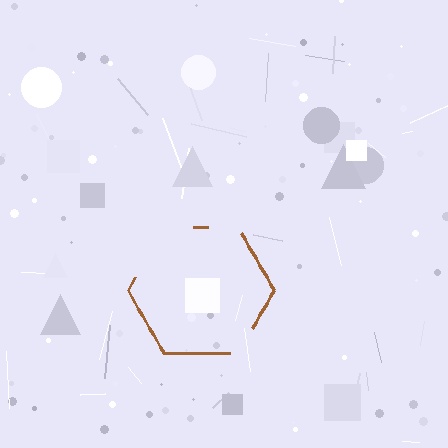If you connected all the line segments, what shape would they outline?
They would outline a hexagon.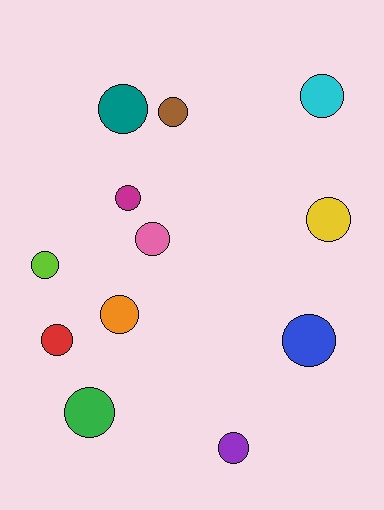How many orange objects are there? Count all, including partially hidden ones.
There is 1 orange object.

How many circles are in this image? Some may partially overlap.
There are 12 circles.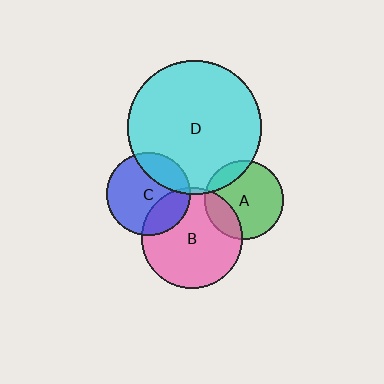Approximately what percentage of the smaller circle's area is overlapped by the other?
Approximately 5%.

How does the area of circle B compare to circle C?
Approximately 1.4 times.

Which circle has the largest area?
Circle D (cyan).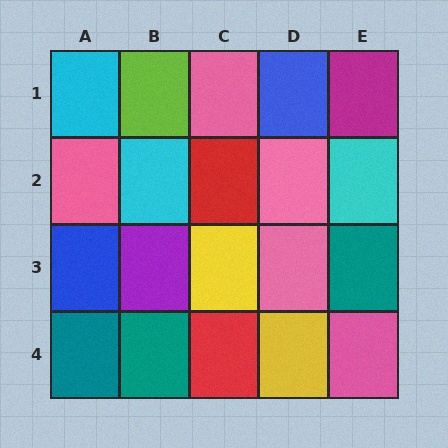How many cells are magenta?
1 cell is magenta.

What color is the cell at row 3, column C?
Yellow.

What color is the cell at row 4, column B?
Teal.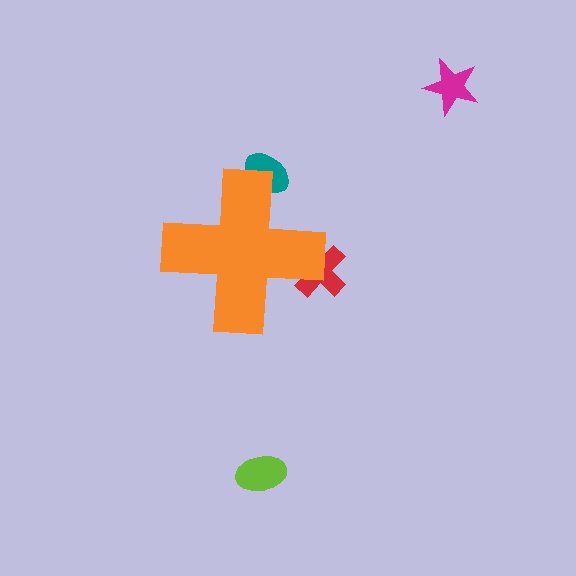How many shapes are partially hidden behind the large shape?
2 shapes are partially hidden.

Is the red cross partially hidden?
Yes, the red cross is partially hidden behind the orange cross.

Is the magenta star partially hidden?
No, the magenta star is fully visible.